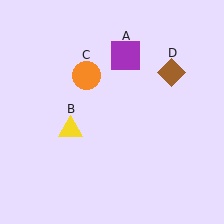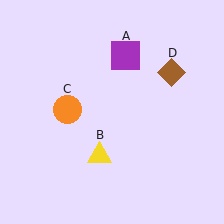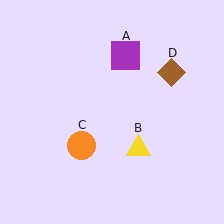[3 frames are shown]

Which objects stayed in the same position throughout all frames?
Purple square (object A) and brown diamond (object D) remained stationary.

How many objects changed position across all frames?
2 objects changed position: yellow triangle (object B), orange circle (object C).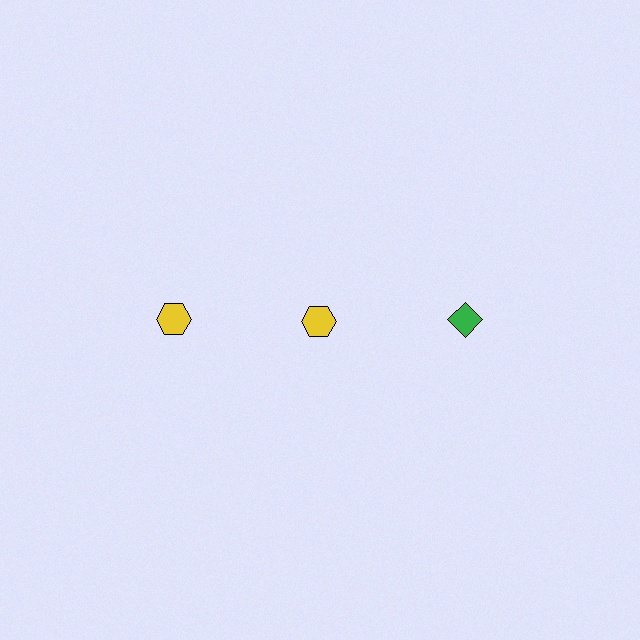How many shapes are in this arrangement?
There are 3 shapes arranged in a grid pattern.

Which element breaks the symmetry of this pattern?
The green diamond in the top row, center column breaks the symmetry. All other shapes are yellow hexagons.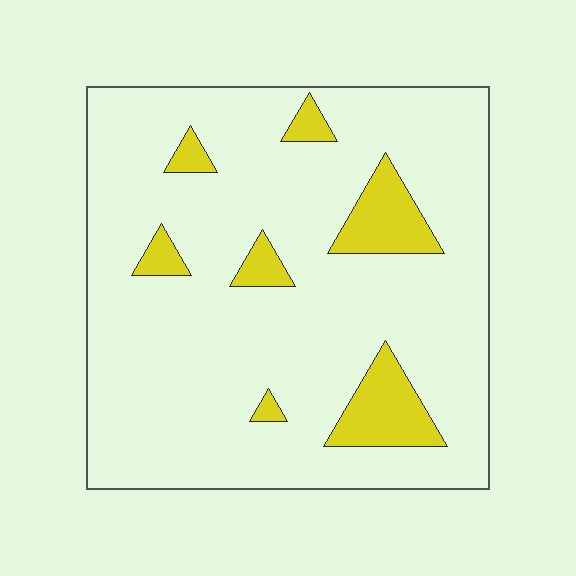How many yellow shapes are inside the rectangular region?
7.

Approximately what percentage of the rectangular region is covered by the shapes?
Approximately 10%.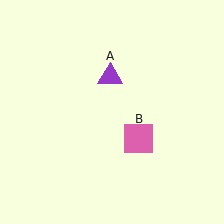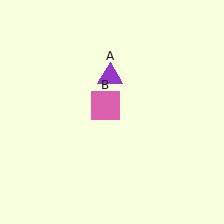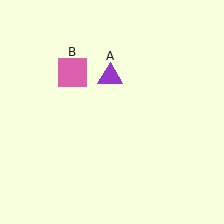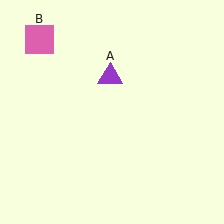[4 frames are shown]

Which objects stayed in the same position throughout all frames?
Purple triangle (object A) remained stationary.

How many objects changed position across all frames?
1 object changed position: pink square (object B).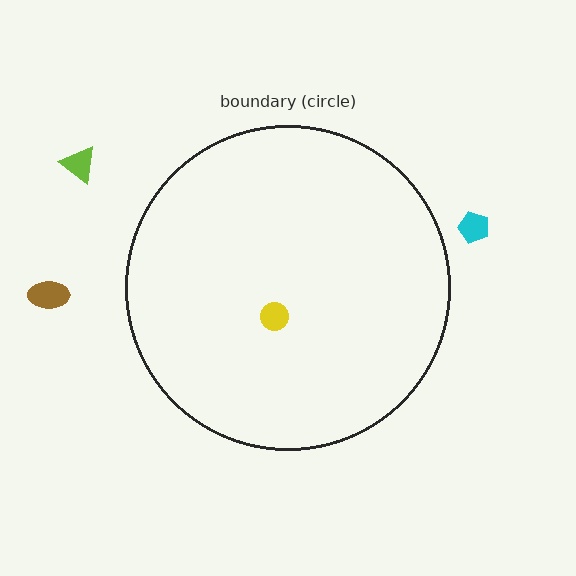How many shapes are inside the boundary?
1 inside, 3 outside.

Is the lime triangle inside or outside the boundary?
Outside.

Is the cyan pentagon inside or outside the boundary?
Outside.